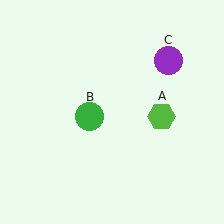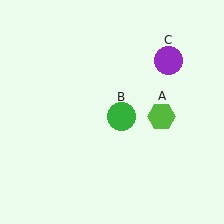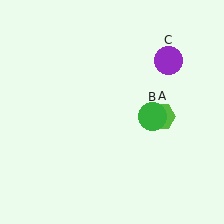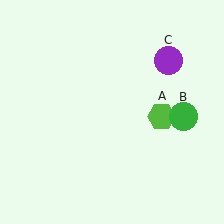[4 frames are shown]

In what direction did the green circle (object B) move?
The green circle (object B) moved right.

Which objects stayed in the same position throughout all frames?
Lime hexagon (object A) and purple circle (object C) remained stationary.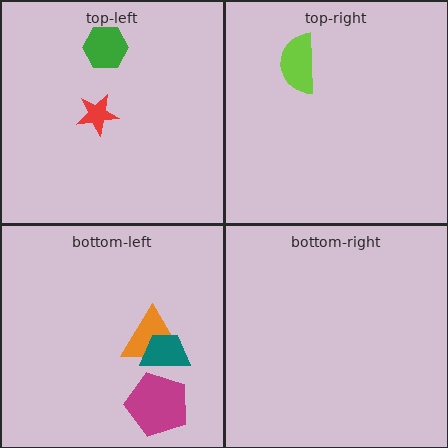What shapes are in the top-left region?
The green hexagon, the red star.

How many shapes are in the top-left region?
2.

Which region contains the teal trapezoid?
The bottom-left region.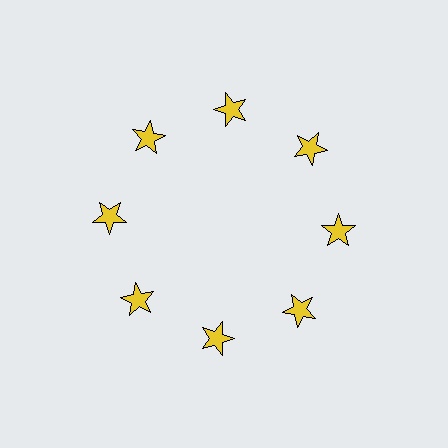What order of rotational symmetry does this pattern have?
This pattern has 8-fold rotational symmetry.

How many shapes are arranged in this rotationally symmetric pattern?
There are 8 shapes, arranged in 8 groups of 1.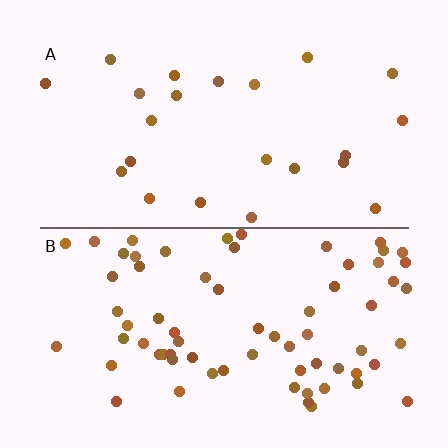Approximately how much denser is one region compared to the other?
Approximately 3.1× — region B over region A.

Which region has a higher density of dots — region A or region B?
B (the bottom).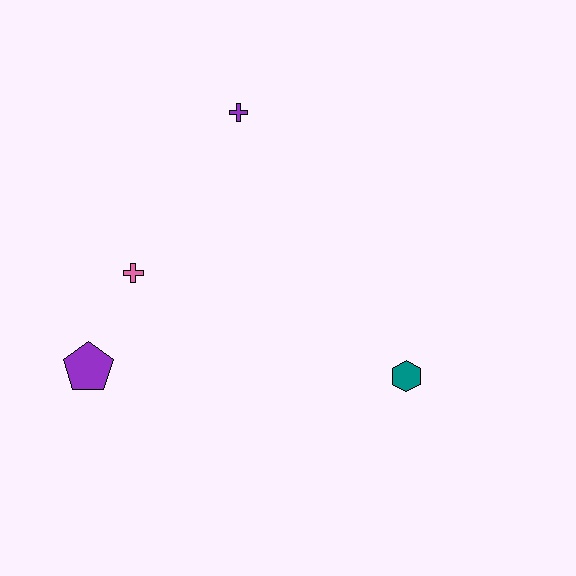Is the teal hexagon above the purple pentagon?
No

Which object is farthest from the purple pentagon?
The teal hexagon is farthest from the purple pentagon.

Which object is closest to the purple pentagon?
The pink cross is closest to the purple pentagon.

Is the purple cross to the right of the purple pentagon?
Yes